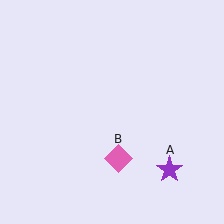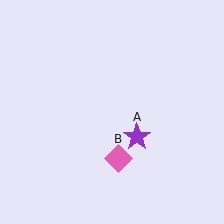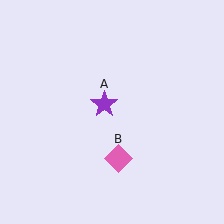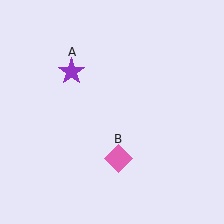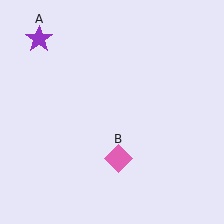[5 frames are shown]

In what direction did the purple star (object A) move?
The purple star (object A) moved up and to the left.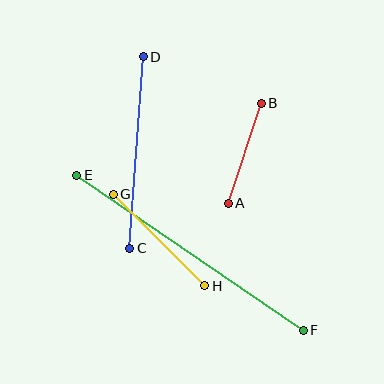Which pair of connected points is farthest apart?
Points E and F are farthest apart.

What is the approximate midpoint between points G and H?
The midpoint is at approximately (159, 240) pixels.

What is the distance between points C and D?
The distance is approximately 192 pixels.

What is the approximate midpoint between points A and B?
The midpoint is at approximately (245, 153) pixels.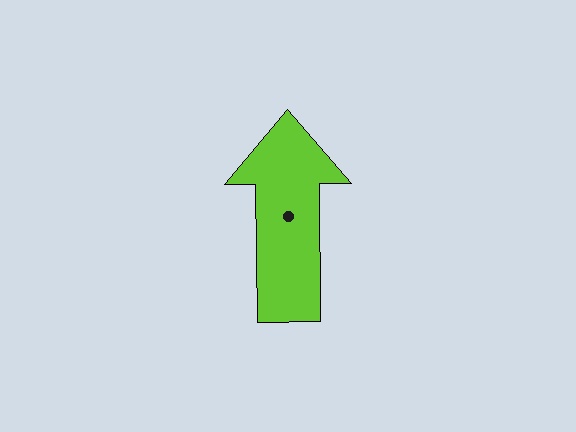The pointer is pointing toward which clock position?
Roughly 12 o'clock.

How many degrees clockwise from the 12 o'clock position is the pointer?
Approximately 360 degrees.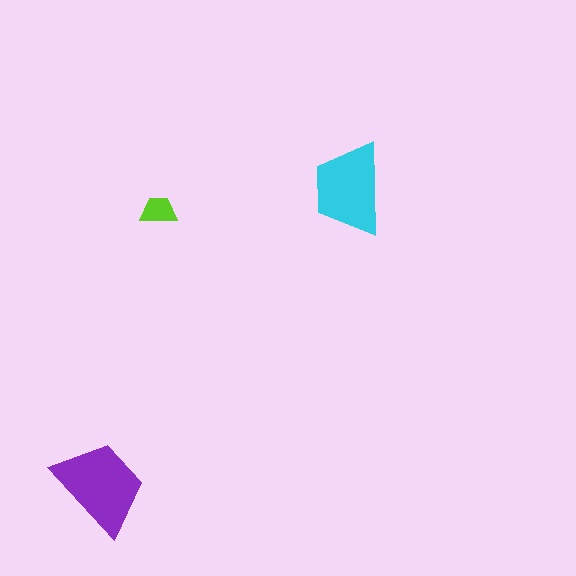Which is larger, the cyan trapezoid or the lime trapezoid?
The cyan one.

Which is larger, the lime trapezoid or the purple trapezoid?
The purple one.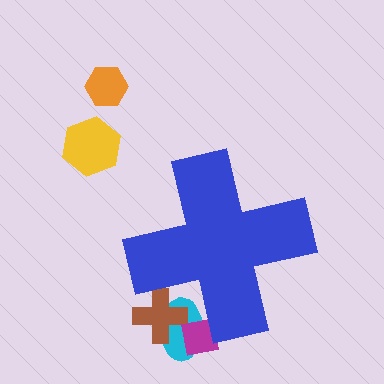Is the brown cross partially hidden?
Yes, the brown cross is partially hidden behind the blue cross.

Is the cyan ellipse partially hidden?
Yes, the cyan ellipse is partially hidden behind the blue cross.